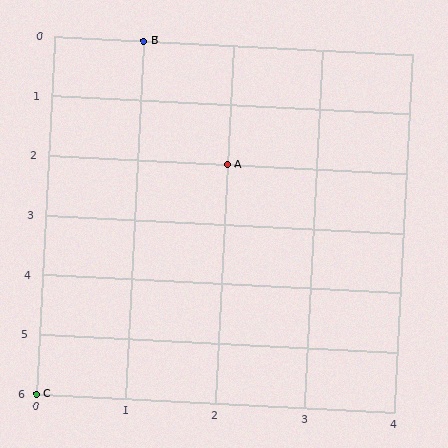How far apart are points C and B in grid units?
Points C and B are 1 column and 6 rows apart (about 6.1 grid units diagonally).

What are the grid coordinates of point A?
Point A is at grid coordinates (2, 2).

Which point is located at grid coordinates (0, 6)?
Point C is at (0, 6).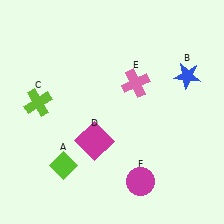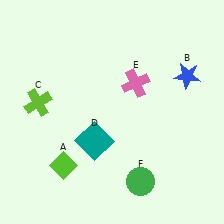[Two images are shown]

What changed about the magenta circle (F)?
In Image 1, F is magenta. In Image 2, it changed to green.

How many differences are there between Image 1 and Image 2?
There are 2 differences between the two images.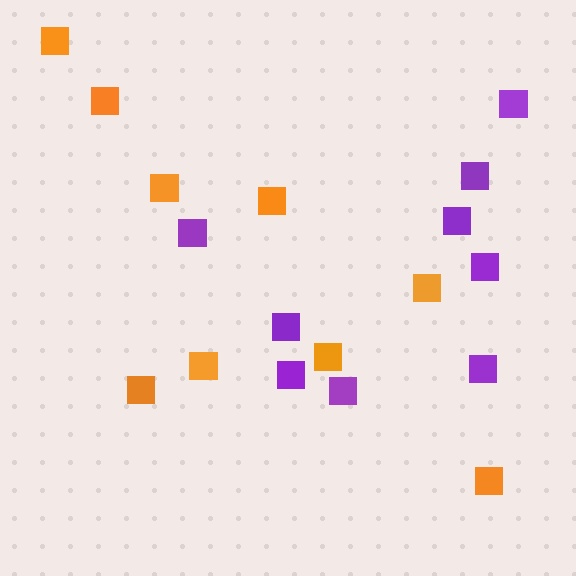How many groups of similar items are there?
There are 2 groups: one group of purple squares (9) and one group of orange squares (9).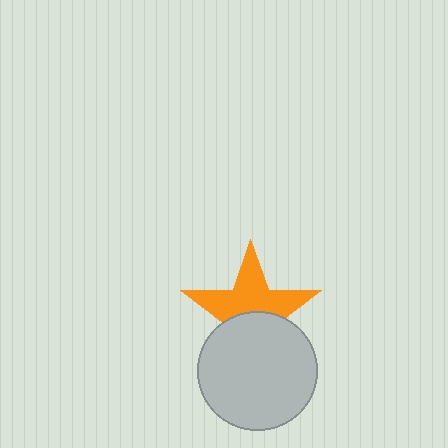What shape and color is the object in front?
The object in front is a light gray circle.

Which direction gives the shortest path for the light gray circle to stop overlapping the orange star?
Moving down gives the shortest separation.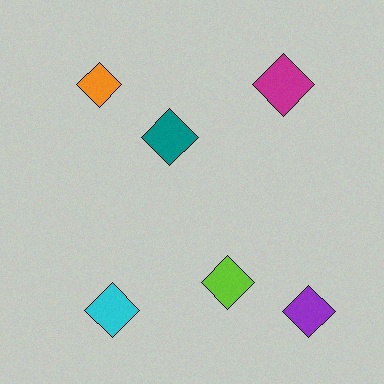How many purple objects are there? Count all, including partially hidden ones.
There is 1 purple object.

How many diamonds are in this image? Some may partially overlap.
There are 6 diamonds.